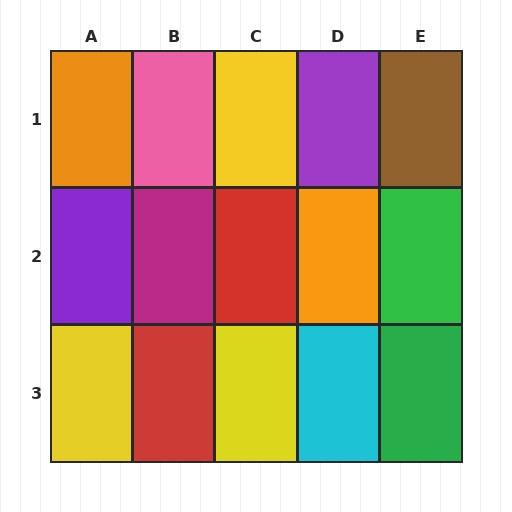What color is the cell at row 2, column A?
Purple.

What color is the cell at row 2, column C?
Red.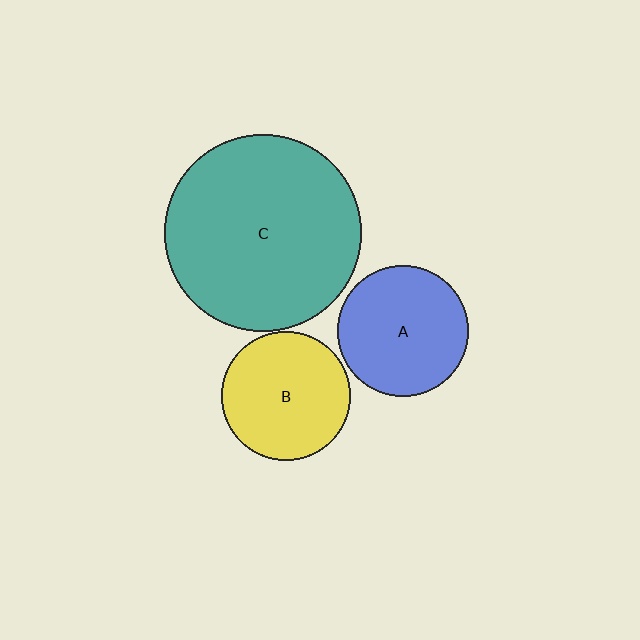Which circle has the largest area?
Circle C (teal).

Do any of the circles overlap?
No, none of the circles overlap.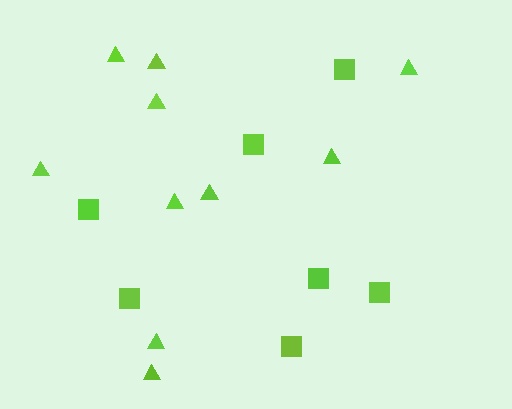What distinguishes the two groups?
There are 2 groups: one group of squares (7) and one group of triangles (10).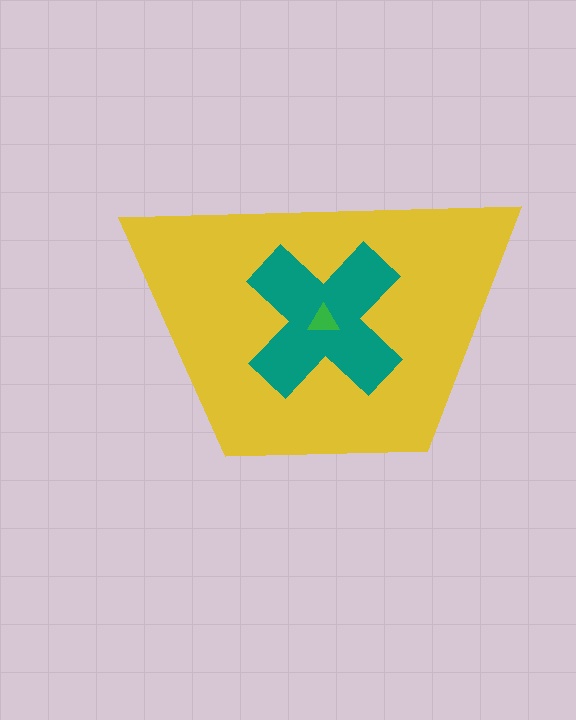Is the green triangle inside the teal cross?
Yes.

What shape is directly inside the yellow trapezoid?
The teal cross.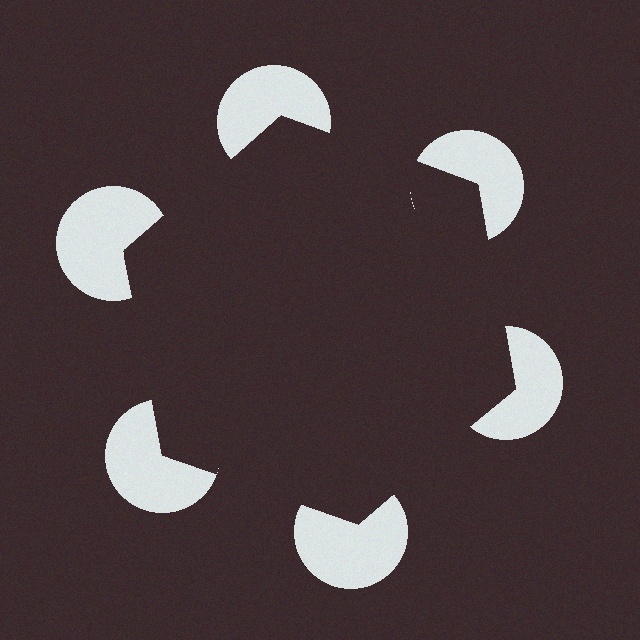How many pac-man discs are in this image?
There are 6 — one at each vertex of the illusory hexagon.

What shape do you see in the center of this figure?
An illusory hexagon — its edges are inferred from the aligned wedge cuts in the pac-man discs, not physically drawn.